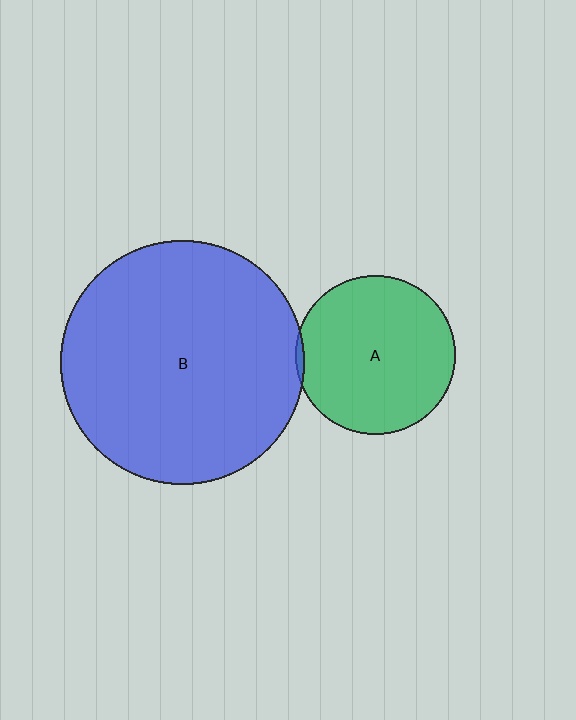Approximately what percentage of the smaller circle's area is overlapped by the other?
Approximately 5%.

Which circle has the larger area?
Circle B (blue).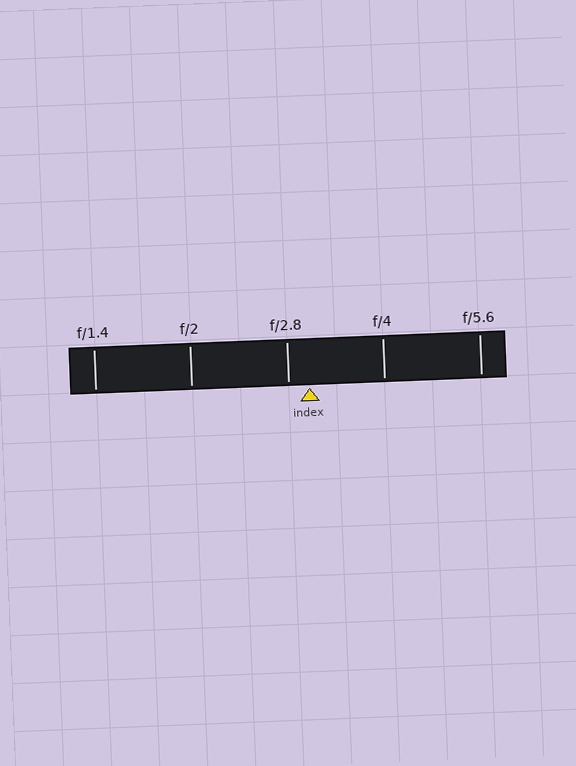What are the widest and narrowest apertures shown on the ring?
The widest aperture shown is f/1.4 and the narrowest is f/5.6.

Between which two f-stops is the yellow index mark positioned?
The index mark is between f/2.8 and f/4.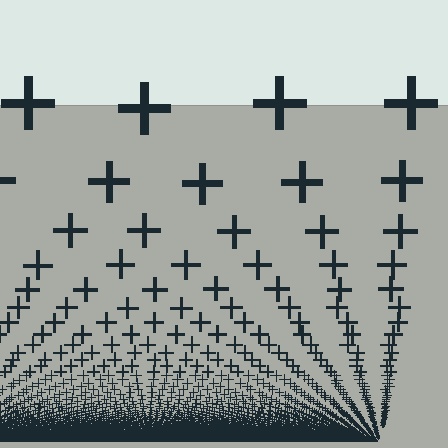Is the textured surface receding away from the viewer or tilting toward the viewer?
The surface appears to tilt toward the viewer. Texture elements get larger and sparser toward the top.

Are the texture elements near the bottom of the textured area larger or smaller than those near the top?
Smaller. The gradient is inverted — elements near the bottom are smaller and denser.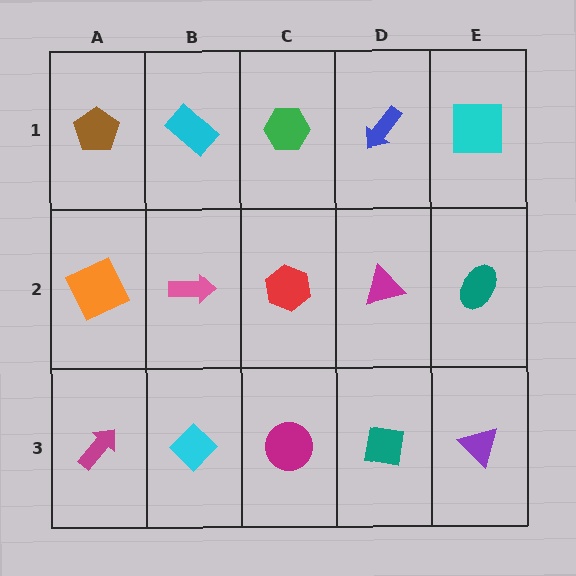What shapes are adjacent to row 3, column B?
A pink arrow (row 2, column B), a magenta arrow (row 3, column A), a magenta circle (row 3, column C).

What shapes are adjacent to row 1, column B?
A pink arrow (row 2, column B), a brown pentagon (row 1, column A), a green hexagon (row 1, column C).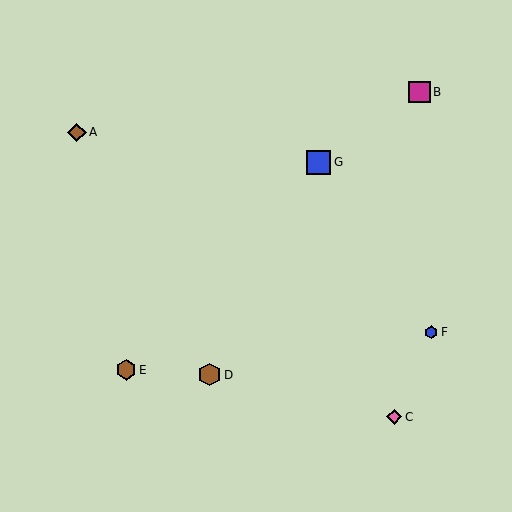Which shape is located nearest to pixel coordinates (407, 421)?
The pink diamond (labeled C) at (394, 417) is nearest to that location.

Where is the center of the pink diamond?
The center of the pink diamond is at (394, 417).